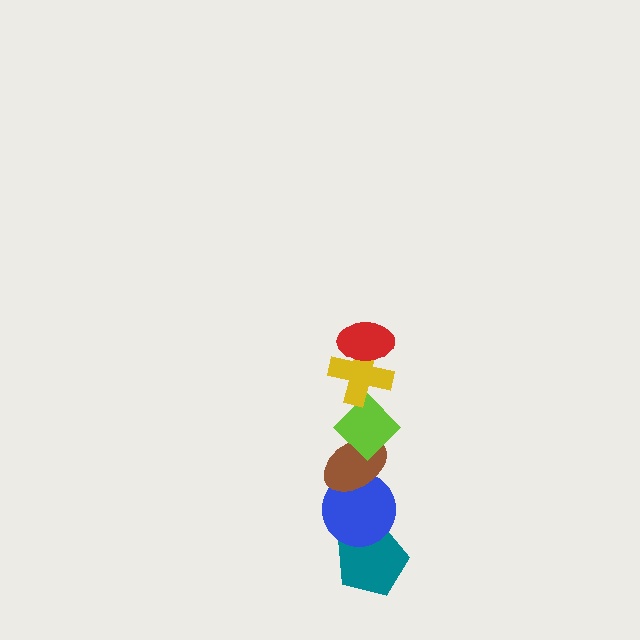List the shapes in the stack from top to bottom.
From top to bottom: the red ellipse, the yellow cross, the lime diamond, the brown ellipse, the blue circle, the teal pentagon.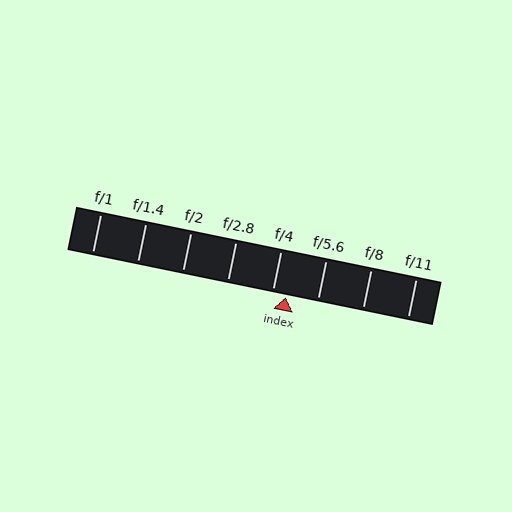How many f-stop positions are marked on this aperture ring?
There are 8 f-stop positions marked.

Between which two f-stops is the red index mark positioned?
The index mark is between f/4 and f/5.6.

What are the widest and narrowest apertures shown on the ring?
The widest aperture shown is f/1 and the narrowest is f/11.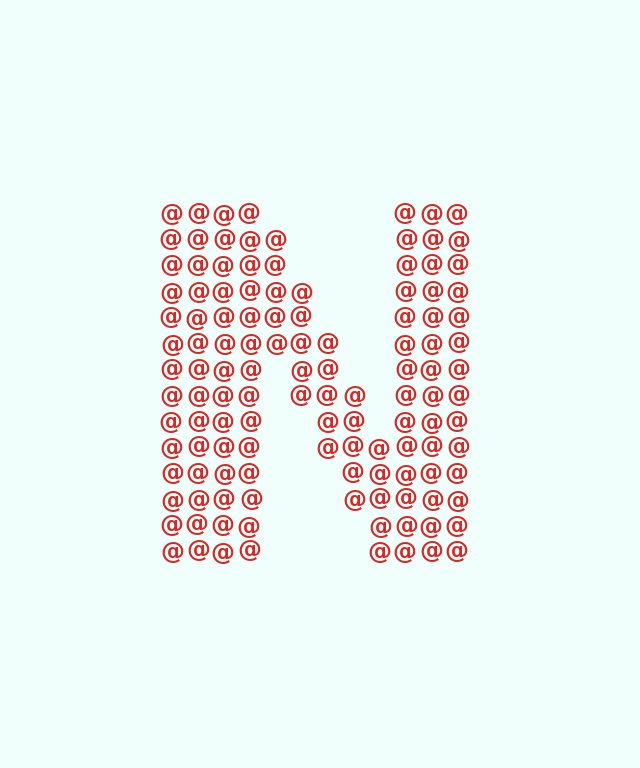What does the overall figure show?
The overall figure shows the letter N.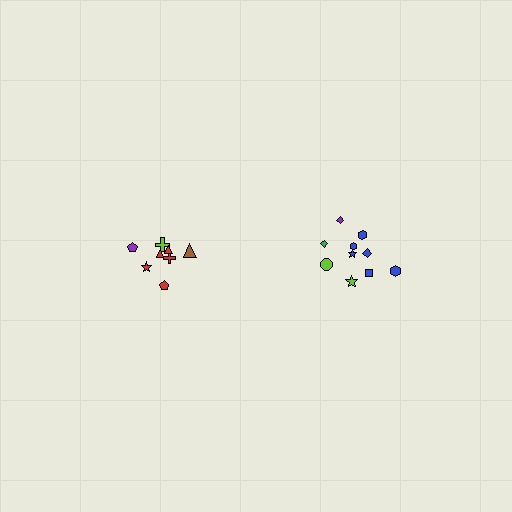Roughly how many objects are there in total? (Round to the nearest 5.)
Roughly 20 objects in total.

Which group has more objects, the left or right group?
The right group.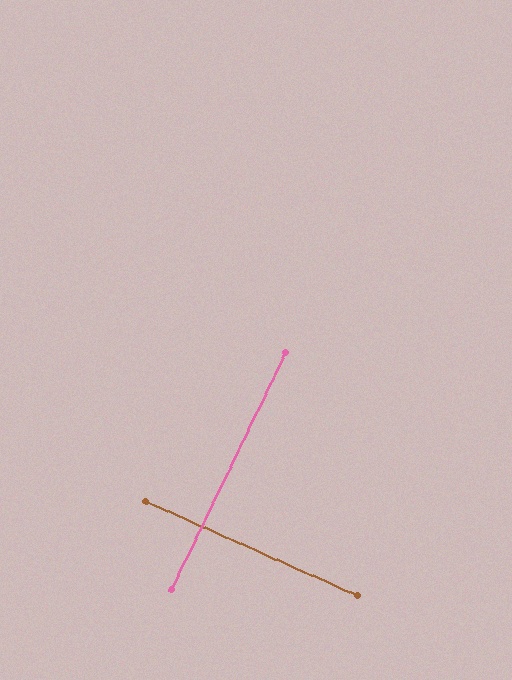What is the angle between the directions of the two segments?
Approximately 88 degrees.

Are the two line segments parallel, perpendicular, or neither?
Perpendicular — they meet at approximately 88°.